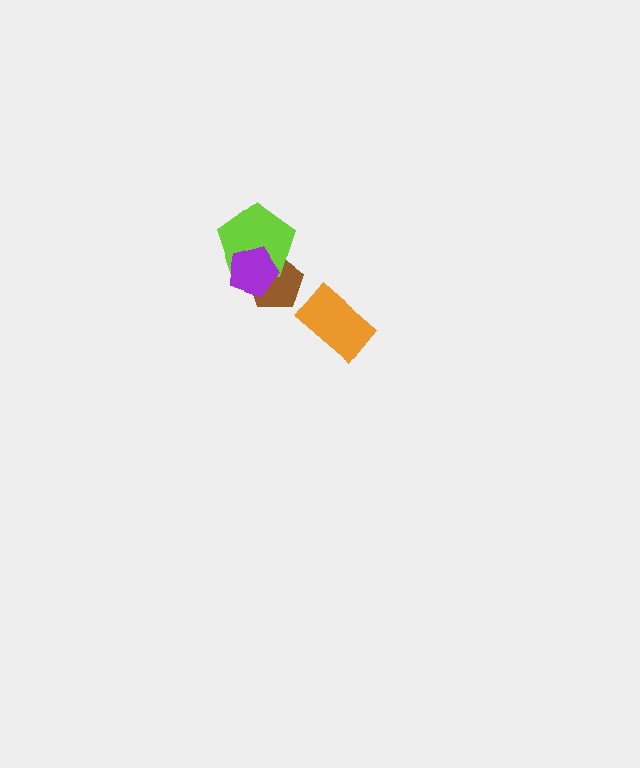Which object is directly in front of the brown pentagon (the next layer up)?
The lime pentagon is directly in front of the brown pentagon.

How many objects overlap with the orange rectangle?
0 objects overlap with the orange rectangle.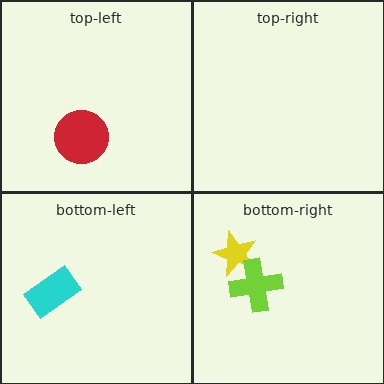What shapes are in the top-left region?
The red circle.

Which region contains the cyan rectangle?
The bottom-left region.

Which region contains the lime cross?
The bottom-right region.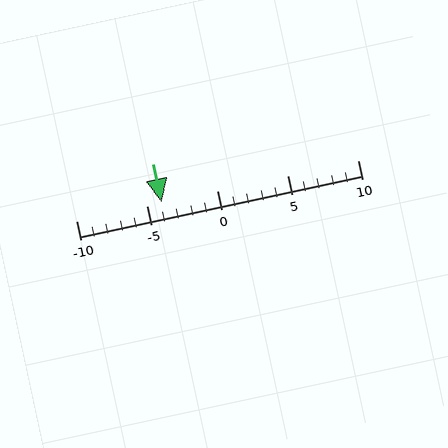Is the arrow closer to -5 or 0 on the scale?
The arrow is closer to -5.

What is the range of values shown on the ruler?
The ruler shows values from -10 to 10.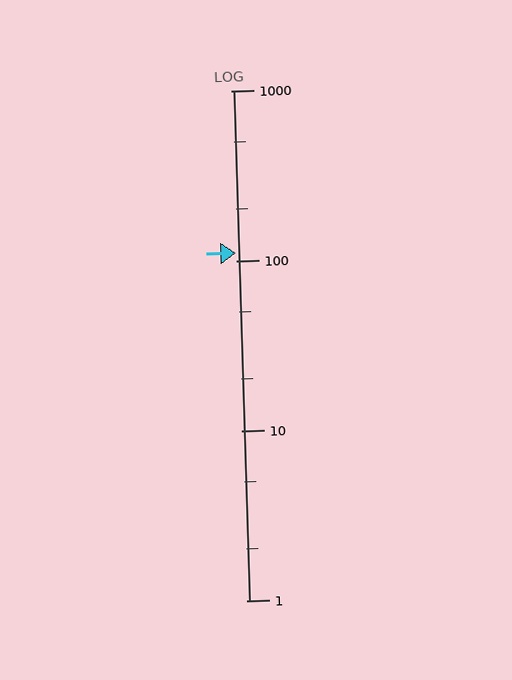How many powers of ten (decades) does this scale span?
The scale spans 3 decades, from 1 to 1000.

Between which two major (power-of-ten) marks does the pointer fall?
The pointer is between 100 and 1000.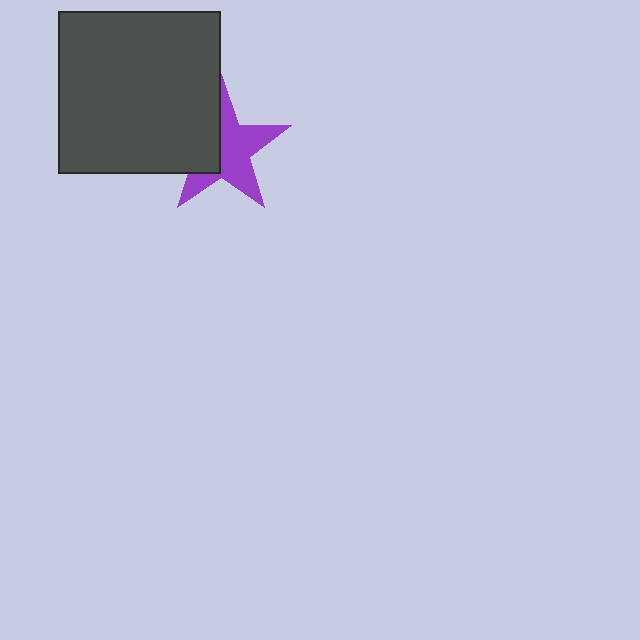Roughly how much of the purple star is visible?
About half of it is visible (roughly 60%).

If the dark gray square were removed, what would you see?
You would see the complete purple star.